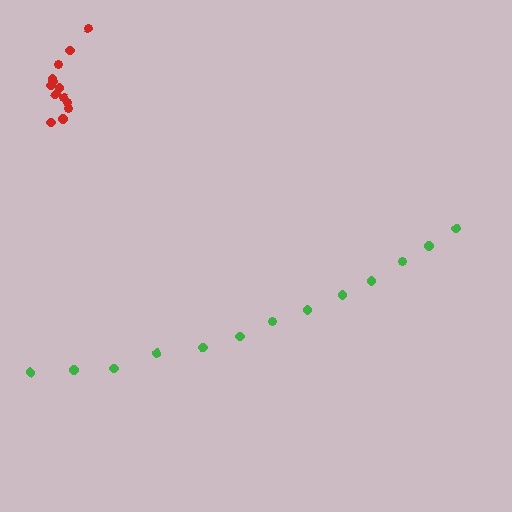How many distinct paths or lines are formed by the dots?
There are 2 distinct paths.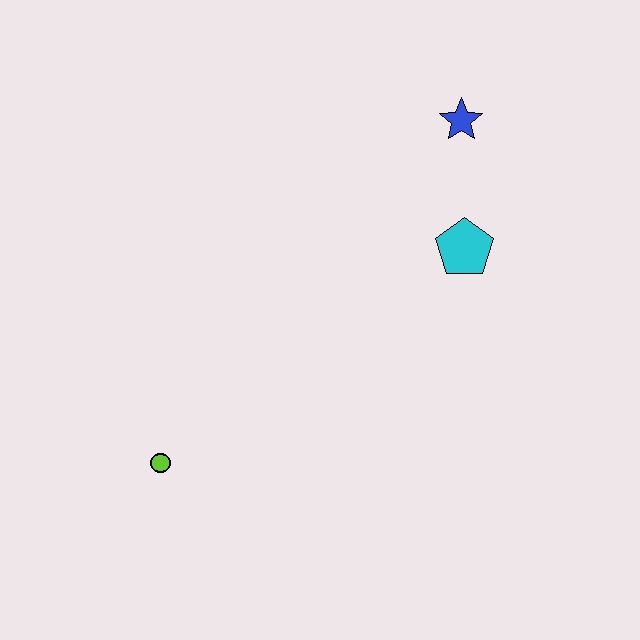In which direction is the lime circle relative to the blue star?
The lime circle is below the blue star.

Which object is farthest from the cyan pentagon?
The lime circle is farthest from the cyan pentagon.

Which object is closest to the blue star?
The cyan pentagon is closest to the blue star.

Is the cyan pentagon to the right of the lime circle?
Yes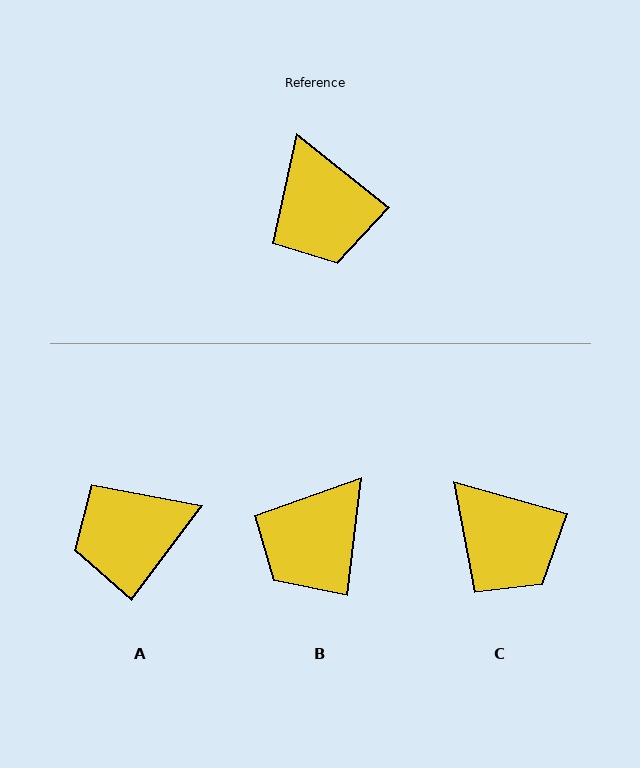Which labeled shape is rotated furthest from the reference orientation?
A, about 88 degrees away.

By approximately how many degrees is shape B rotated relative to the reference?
Approximately 58 degrees clockwise.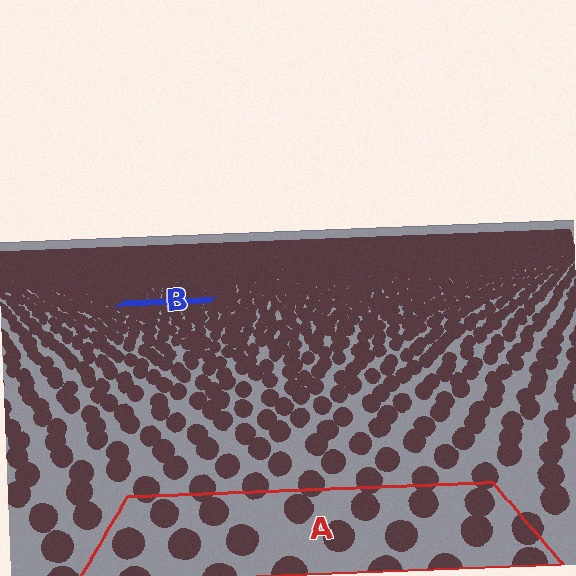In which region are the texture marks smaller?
The texture marks are smaller in region B, because it is farther away.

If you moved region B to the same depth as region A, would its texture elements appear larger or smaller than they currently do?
They would appear larger. At a closer depth, the same texture elements are projected at a bigger on-screen size.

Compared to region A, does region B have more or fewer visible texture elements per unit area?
Region B has more texture elements per unit area — they are packed more densely because it is farther away.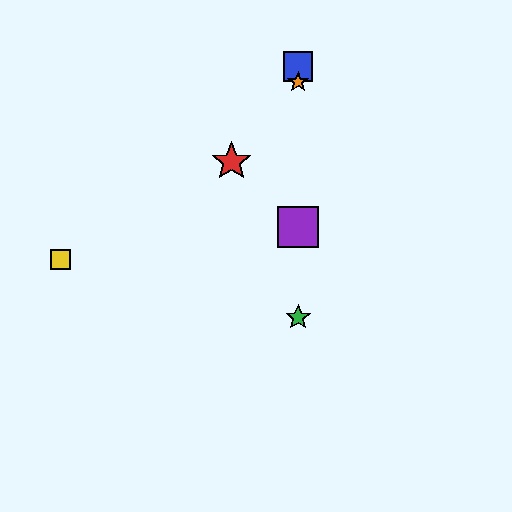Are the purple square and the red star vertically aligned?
No, the purple square is at x≈298 and the red star is at x≈231.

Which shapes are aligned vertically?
The blue square, the green star, the purple square, the orange star are aligned vertically.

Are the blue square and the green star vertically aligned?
Yes, both are at x≈298.